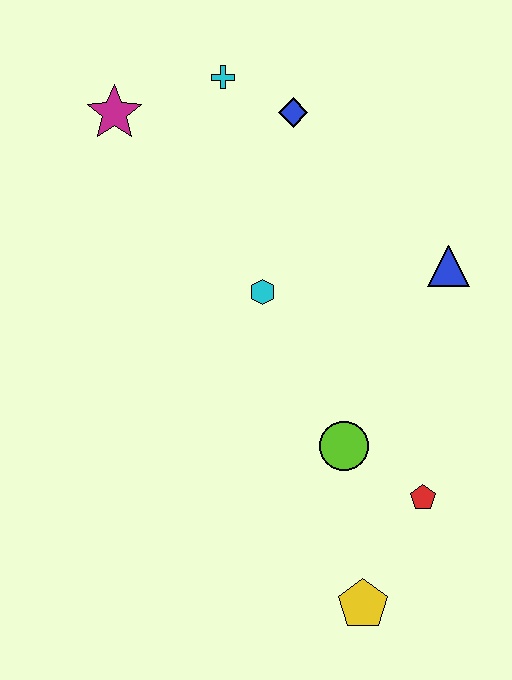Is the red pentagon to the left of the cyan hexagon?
No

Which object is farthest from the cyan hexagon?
The yellow pentagon is farthest from the cyan hexagon.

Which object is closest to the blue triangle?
The cyan hexagon is closest to the blue triangle.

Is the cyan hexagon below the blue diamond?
Yes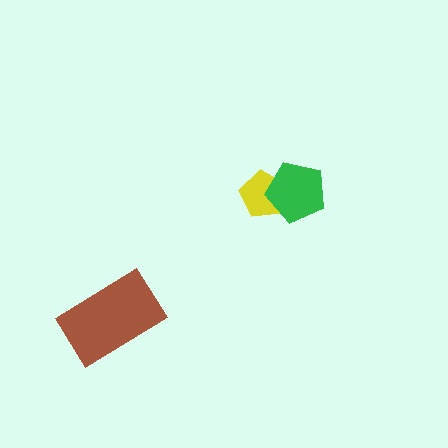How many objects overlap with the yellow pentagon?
1 object overlaps with the yellow pentagon.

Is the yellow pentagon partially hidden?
Yes, it is partially covered by another shape.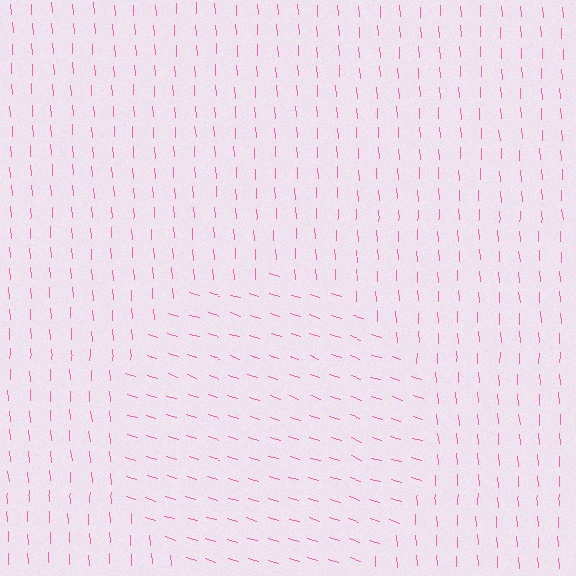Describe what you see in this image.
The image is filled with small pink line segments. A circle region in the image has lines oriented differently from the surrounding lines, creating a visible texture boundary.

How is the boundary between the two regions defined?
The boundary is defined purely by a change in line orientation (approximately 69 degrees difference). All lines are the same color and thickness.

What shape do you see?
I see a circle.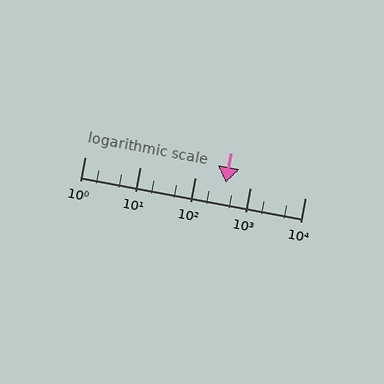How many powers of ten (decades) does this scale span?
The scale spans 4 decades, from 1 to 10000.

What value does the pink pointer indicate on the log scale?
The pointer indicates approximately 360.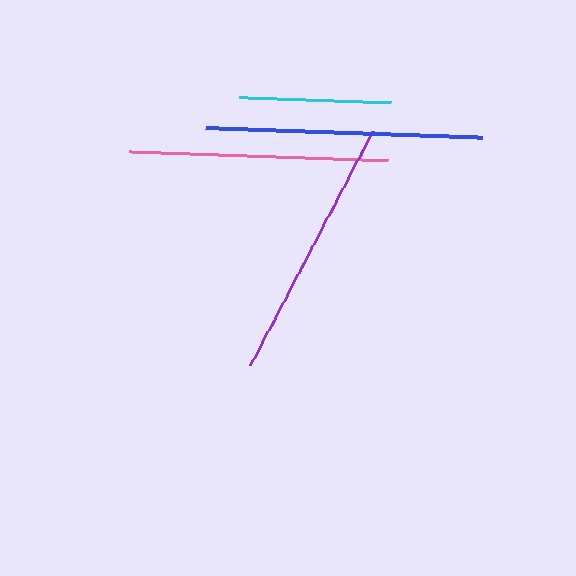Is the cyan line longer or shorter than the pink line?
The pink line is longer than the cyan line.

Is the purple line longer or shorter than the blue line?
The blue line is longer than the purple line.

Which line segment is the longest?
The blue line is the longest at approximately 277 pixels.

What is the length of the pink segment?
The pink segment is approximately 259 pixels long.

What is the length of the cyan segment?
The cyan segment is approximately 152 pixels long.